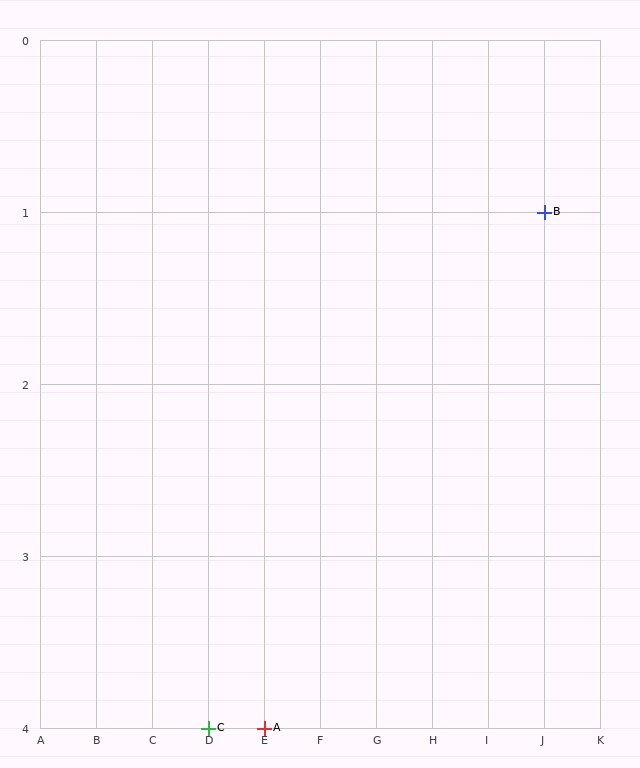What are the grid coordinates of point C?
Point C is at grid coordinates (D, 4).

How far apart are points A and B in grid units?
Points A and B are 5 columns and 3 rows apart (about 5.8 grid units diagonally).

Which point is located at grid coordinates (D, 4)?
Point C is at (D, 4).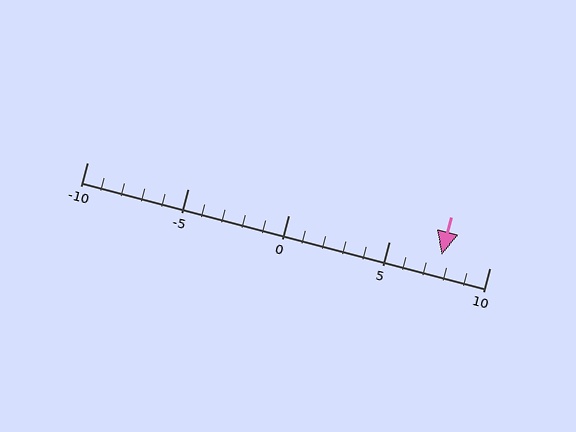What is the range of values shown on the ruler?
The ruler shows values from -10 to 10.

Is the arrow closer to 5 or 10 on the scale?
The arrow is closer to 10.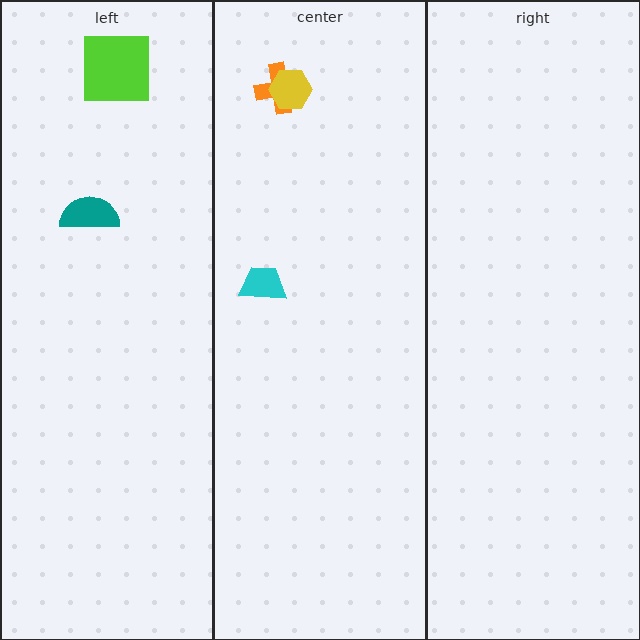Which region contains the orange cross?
The center region.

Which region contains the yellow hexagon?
The center region.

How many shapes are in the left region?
2.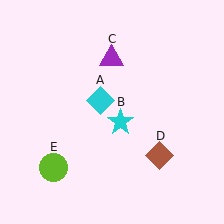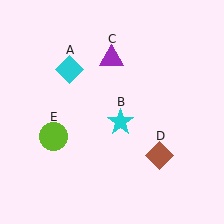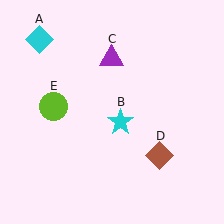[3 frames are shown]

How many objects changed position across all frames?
2 objects changed position: cyan diamond (object A), lime circle (object E).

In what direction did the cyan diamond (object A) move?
The cyan diamond (object A) moved up and to the left.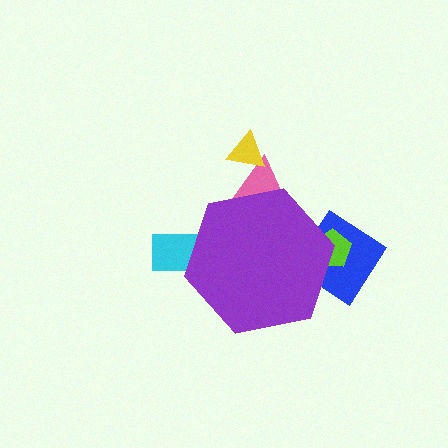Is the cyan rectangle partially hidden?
Yes, the cyan rectangle is partially hidden behind the purple hexagon.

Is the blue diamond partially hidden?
Yes, the blue diamond is partially hidden behind the purple hexagon.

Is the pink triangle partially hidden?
Yes, the pink triangle is partially hidden behind the purple hexagon.